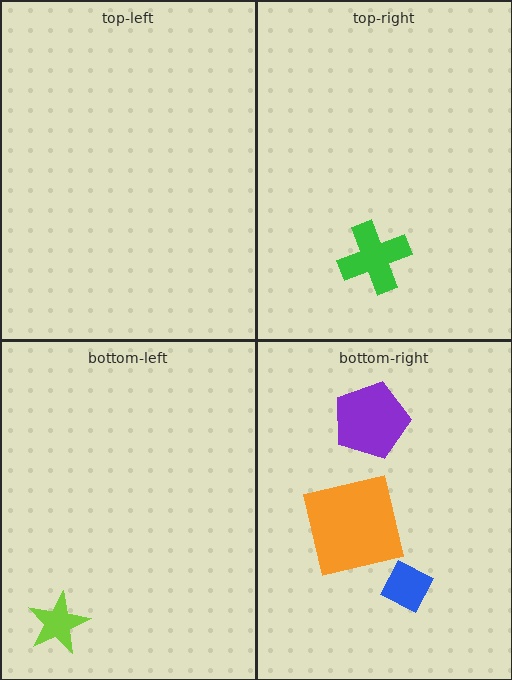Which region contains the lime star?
The bottom-left region.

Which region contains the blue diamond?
The bottom-right region.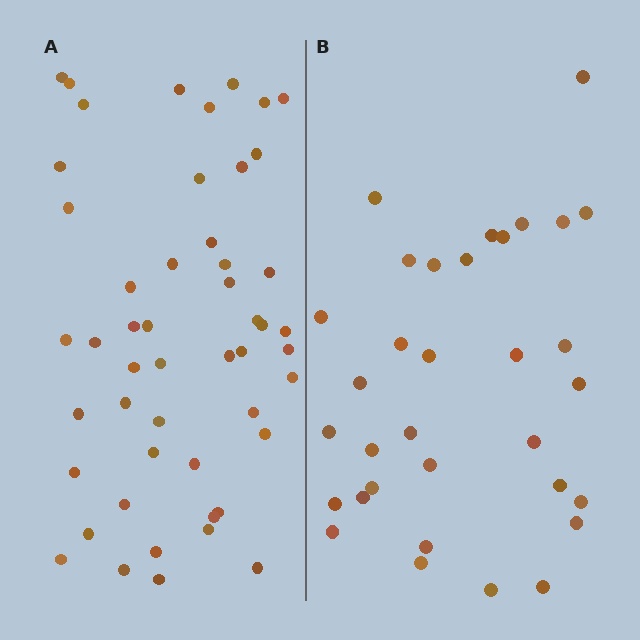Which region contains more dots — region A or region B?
Region A (the left region) has more dots.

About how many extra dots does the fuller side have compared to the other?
Region A has approximately 15 more dots than region B.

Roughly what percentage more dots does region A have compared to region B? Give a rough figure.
About 50% more.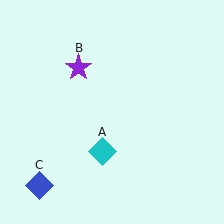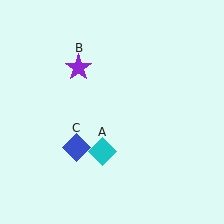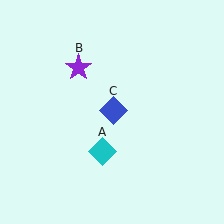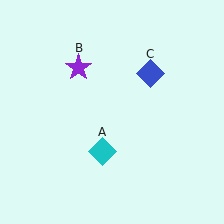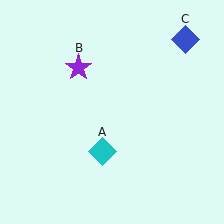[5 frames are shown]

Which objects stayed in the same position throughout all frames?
Cyan diamond (object A) and purple star (object B) remained stationary.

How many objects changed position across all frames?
1 object changed position: blue diamond (object C).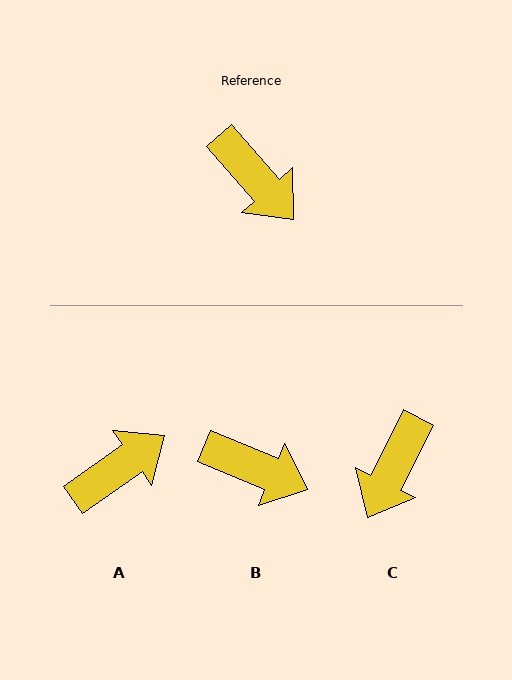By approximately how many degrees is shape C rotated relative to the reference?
Approximately 68 degrees clockwise.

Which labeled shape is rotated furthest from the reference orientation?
A, about 84 degrees away.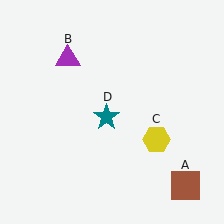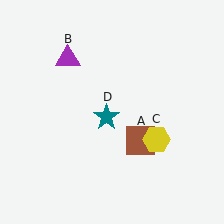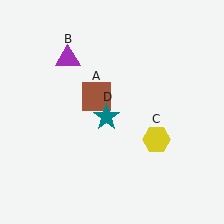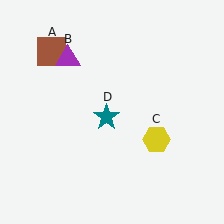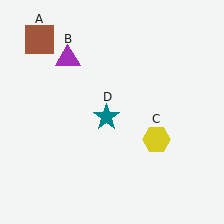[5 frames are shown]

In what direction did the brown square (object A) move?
The brown square (object A) moved up and to the left.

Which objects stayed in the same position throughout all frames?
Purple triangle (object B) and yellow hexagon (object C) and teal star (object D) remained stationary.